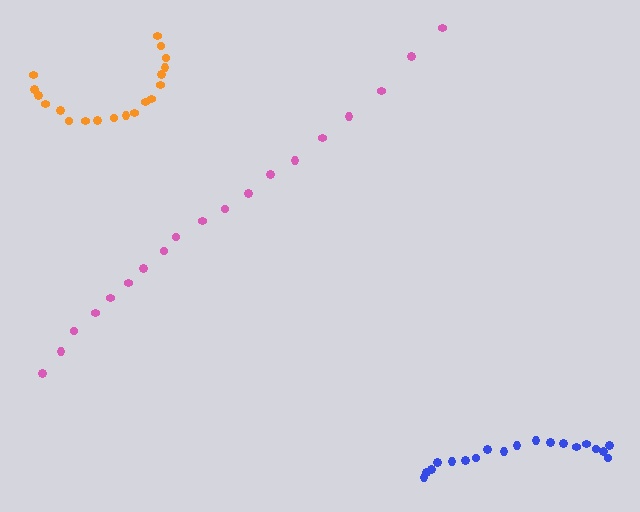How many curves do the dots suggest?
There are 3 distinct paths.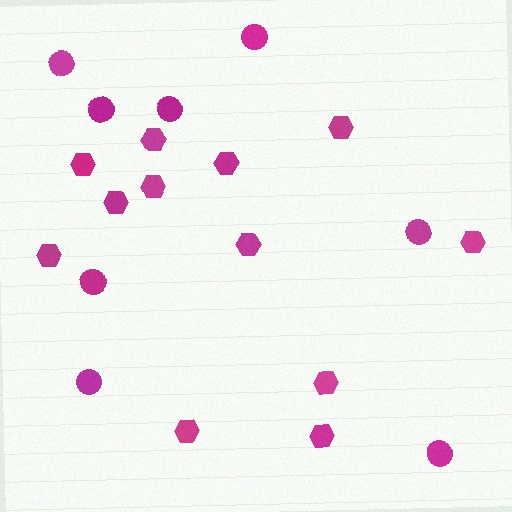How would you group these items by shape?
There are 2 groups: one group of hexagons (12) and one group of circles (8).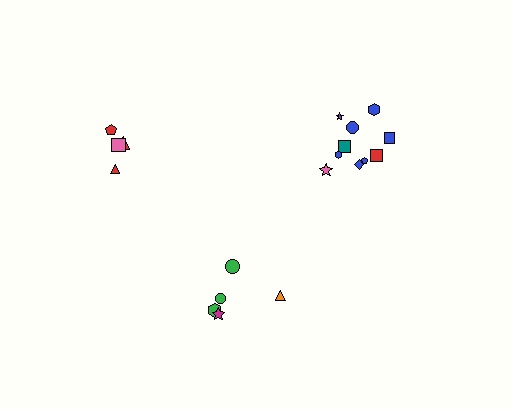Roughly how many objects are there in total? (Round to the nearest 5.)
Roughly 20 objects in total.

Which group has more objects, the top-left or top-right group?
The top-right group.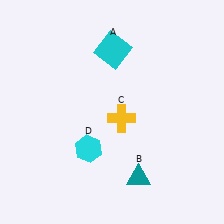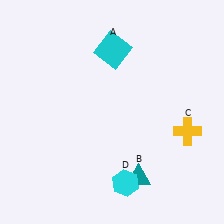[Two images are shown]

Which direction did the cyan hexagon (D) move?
The cyan hexagon (D) moved right.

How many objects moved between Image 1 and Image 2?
2 objects moved between the two images.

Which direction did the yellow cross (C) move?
The yellow cross (C) moved right.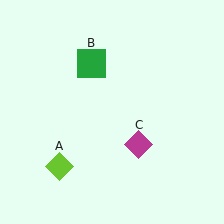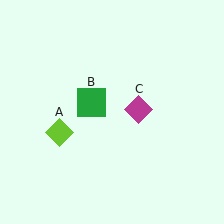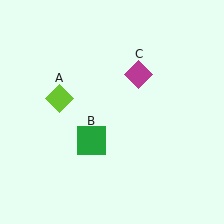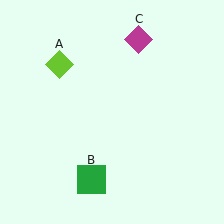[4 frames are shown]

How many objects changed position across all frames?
3 objects changed position: lime diamond (object A), green square (object B), magenta diamond (object C).